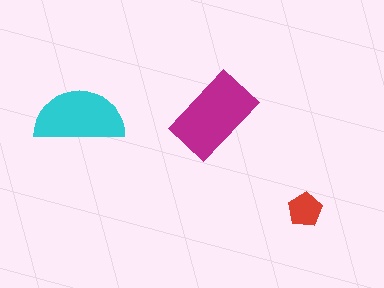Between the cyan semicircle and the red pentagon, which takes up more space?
The cyan semicircle.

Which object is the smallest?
The red pentagon.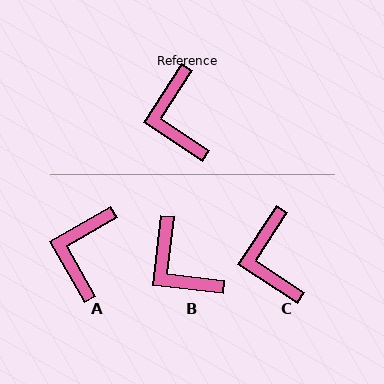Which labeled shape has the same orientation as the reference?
C.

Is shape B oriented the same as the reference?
No, it is off by about 26 degrees.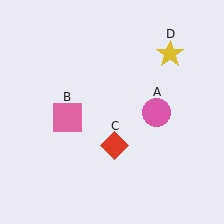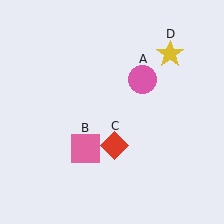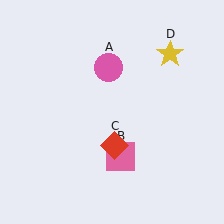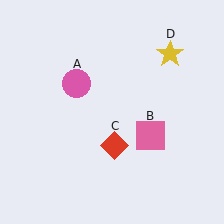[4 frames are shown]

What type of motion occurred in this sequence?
The pink circle (object A), pink square (object B) rotated counterclockwise around the center of the scene.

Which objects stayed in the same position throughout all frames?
Red diamond (object C) and yellow star (object D) remained stationary.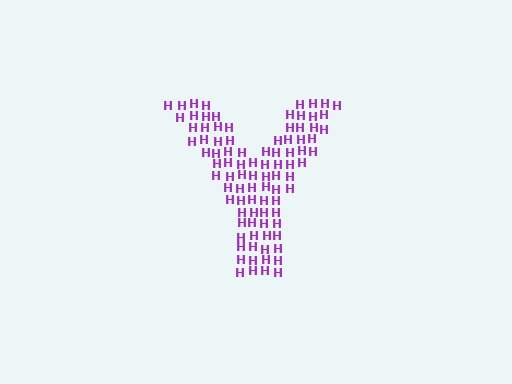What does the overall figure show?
The overall figure shows the letter Y.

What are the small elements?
The small elements are letter H's.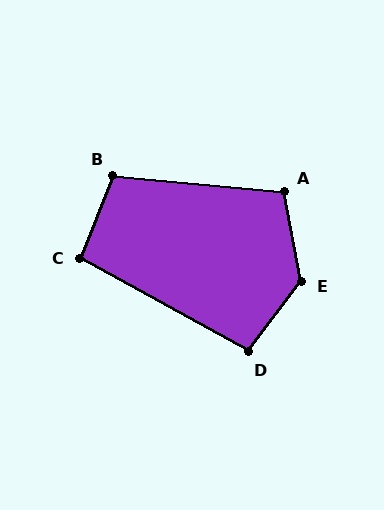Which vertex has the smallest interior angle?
C, at approximately 97 degrees.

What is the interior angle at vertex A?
Approximately 106 degrees (obtuse).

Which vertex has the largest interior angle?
E, at approximately 133 degrees.